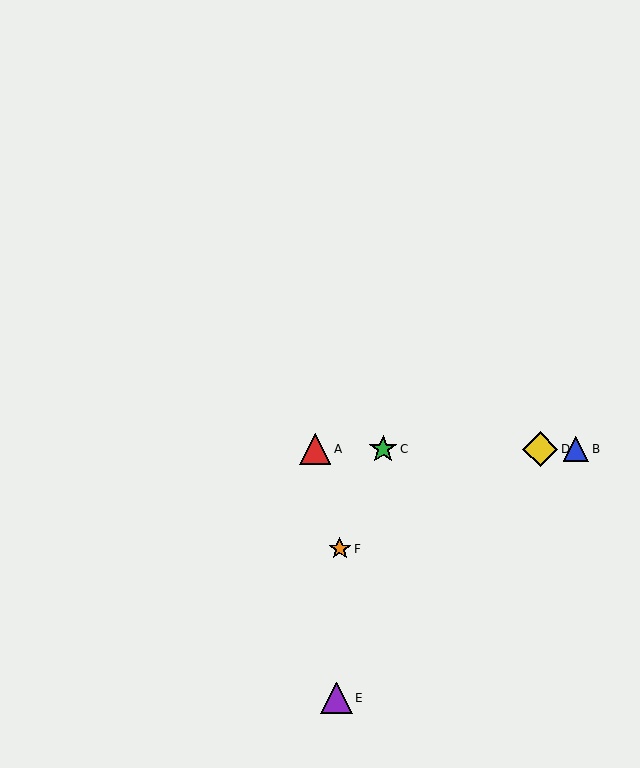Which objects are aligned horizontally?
Objects A, B, C, D are aligned horizontally.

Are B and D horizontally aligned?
Yes, both are at y≈449.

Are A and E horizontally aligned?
No, A is at y≈449 and E is at y≈698.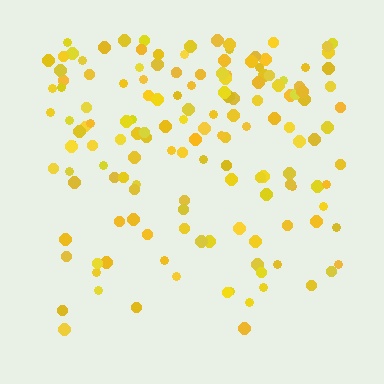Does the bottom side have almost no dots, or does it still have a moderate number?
Still a moderate number, just noticeably fewer than the top.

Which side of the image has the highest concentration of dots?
The top.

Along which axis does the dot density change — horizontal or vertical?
Vertical.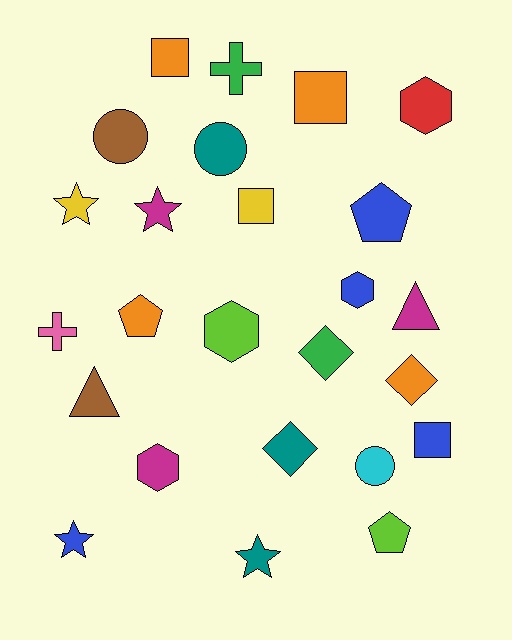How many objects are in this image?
There are 25 objects.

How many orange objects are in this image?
There are 4 orange objects.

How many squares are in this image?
There are 4 squares.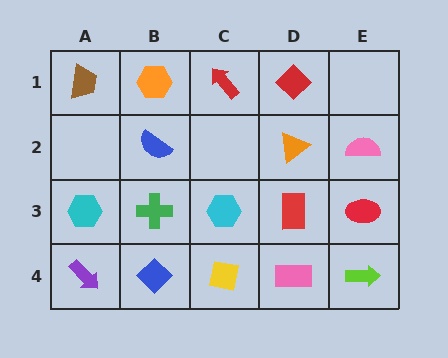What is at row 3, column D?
A red rectangle.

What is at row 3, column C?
A cyan hexagon.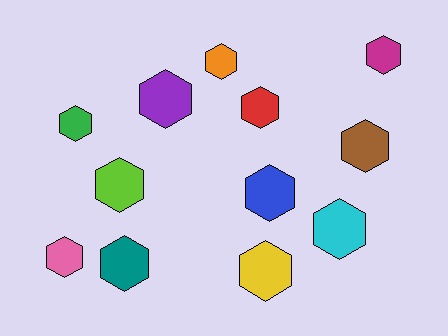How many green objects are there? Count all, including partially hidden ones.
There is 1 green object.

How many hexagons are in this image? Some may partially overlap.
There are 12 hexagons.